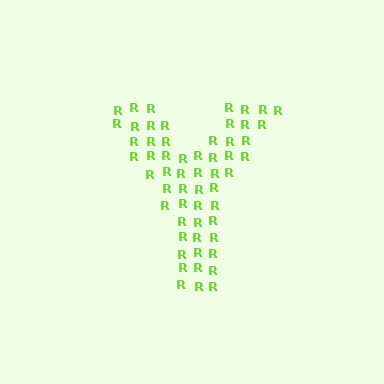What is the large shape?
The large shape is the letter Y.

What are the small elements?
The small elements are letter R's.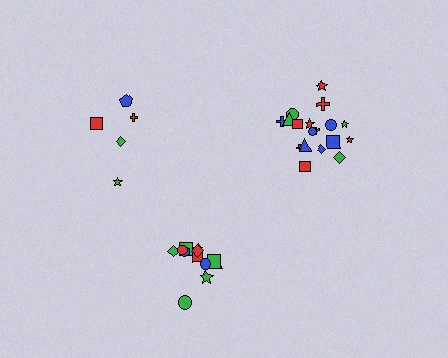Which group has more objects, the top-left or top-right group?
The top-right group.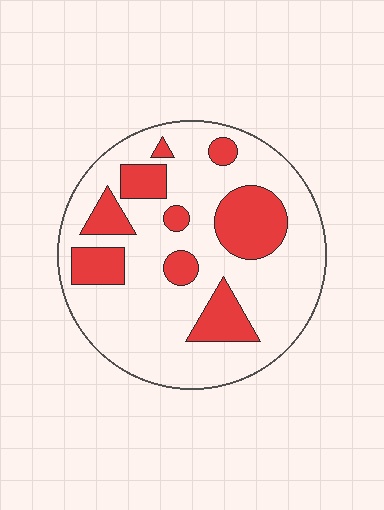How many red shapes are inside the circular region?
9.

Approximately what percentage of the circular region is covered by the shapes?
Approximately 25%.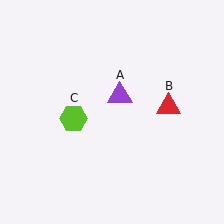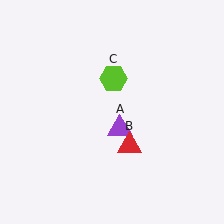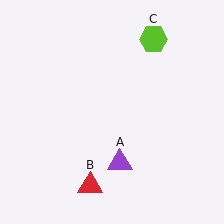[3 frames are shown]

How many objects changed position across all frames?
3 objects changed position: purple triangle (object A), red triangle (object B), lime hexagon (object C).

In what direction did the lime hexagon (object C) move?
The lime hexagon (object C) moved up and to the right.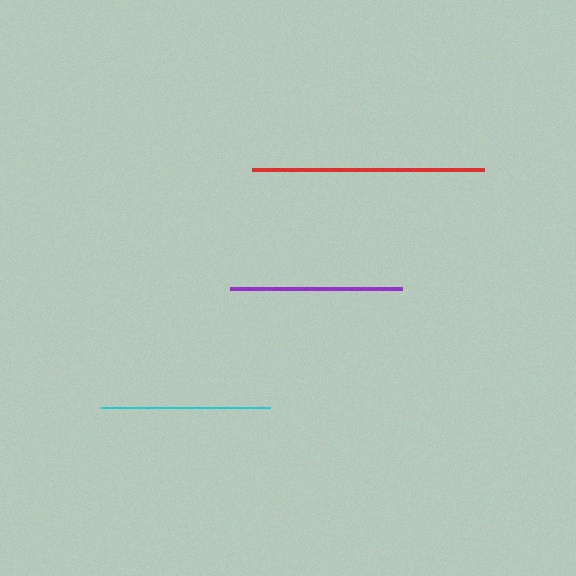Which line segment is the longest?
The red line is the longest at approximately 231 pixels.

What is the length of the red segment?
The red segment is approximately 231 pixels long.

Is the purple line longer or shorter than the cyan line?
The purple line is longer than the cyan line.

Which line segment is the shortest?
The cyan line is the shortest at approximately 168 pixels.